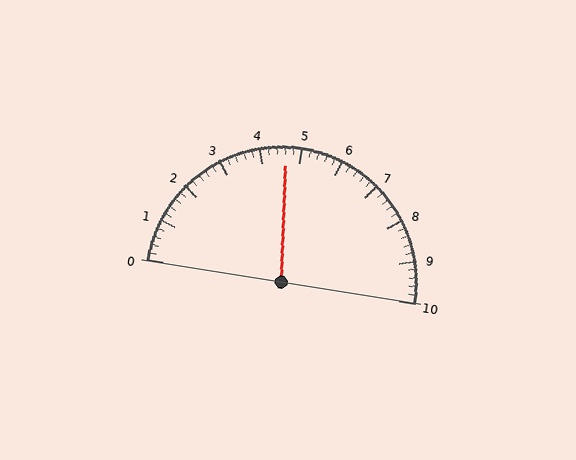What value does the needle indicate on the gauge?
The needle indicates approximately 4.6.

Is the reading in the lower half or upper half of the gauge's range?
The reading is in the lower half of the range (0 to 10).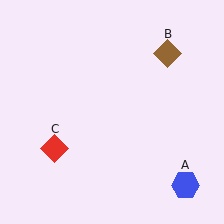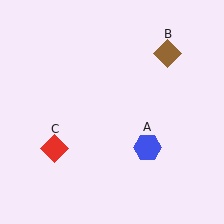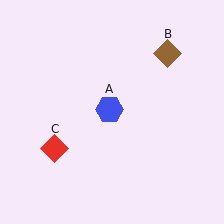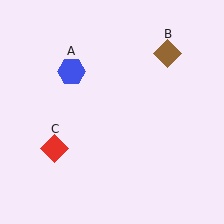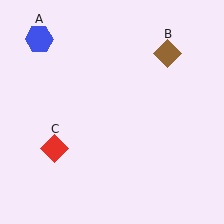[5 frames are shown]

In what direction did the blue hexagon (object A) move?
The blue hexagon (object A) moved up and to the left.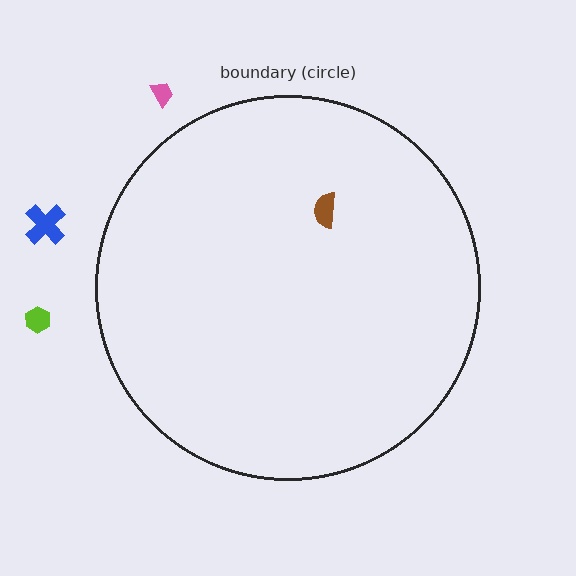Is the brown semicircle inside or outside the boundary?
Inside.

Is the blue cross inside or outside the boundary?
Outside.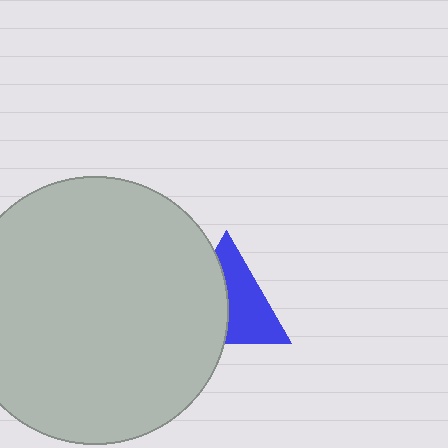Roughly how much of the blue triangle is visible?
About half of it is visible (roughly 53%).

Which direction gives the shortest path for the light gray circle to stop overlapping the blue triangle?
Moving left gives the shortest separation.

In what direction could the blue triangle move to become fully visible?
The blue triangle could move right. That would shift it out from behind the light gray circle entirely.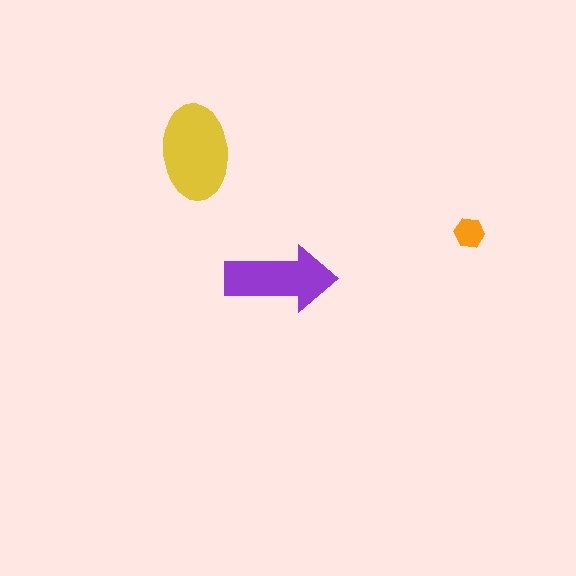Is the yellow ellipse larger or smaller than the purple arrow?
Larger.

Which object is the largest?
The yellow ellipse.